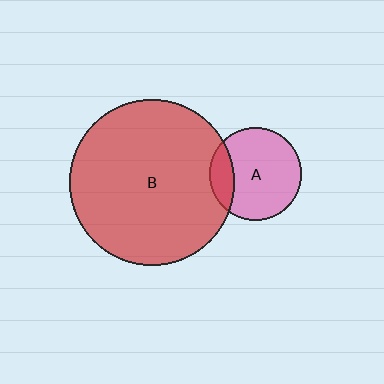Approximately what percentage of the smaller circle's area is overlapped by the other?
Approximately 20%.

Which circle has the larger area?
Circle B (red).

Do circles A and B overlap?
Yes.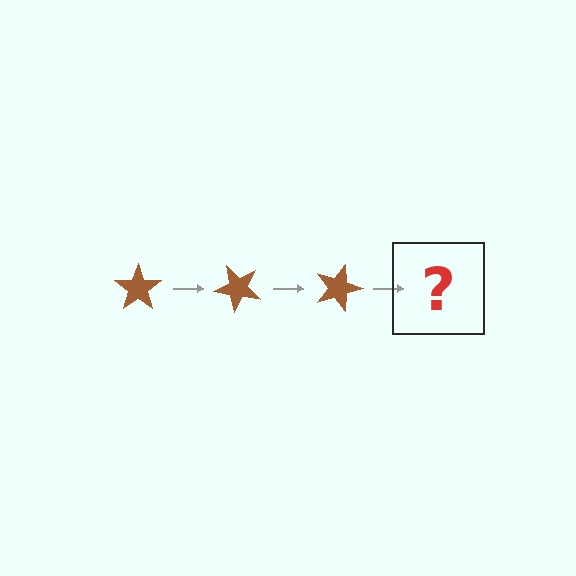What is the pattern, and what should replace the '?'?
The pattern is that the star rotates 45 degrees each step. The '?' should be a brown star rotated 135 degrees.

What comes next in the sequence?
The next element should be a brown star rotated 135 degrees.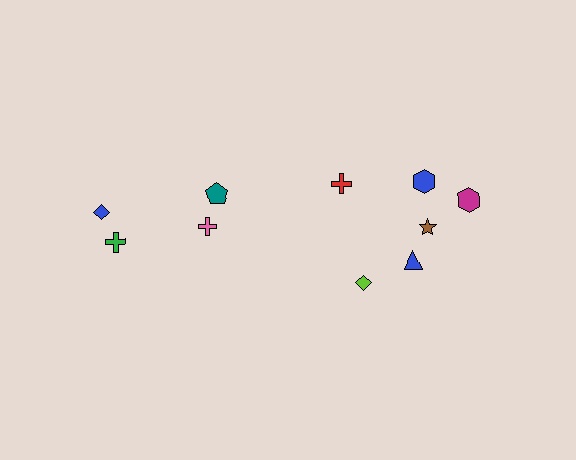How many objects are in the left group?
There are 4 objects.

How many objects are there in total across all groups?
There are 10 objects.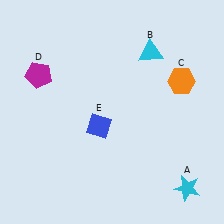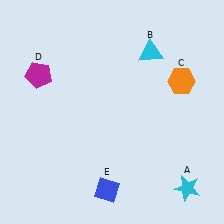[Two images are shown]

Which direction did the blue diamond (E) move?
The blue diamond (E) moved down.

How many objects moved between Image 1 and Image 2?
1 object moved between the two images.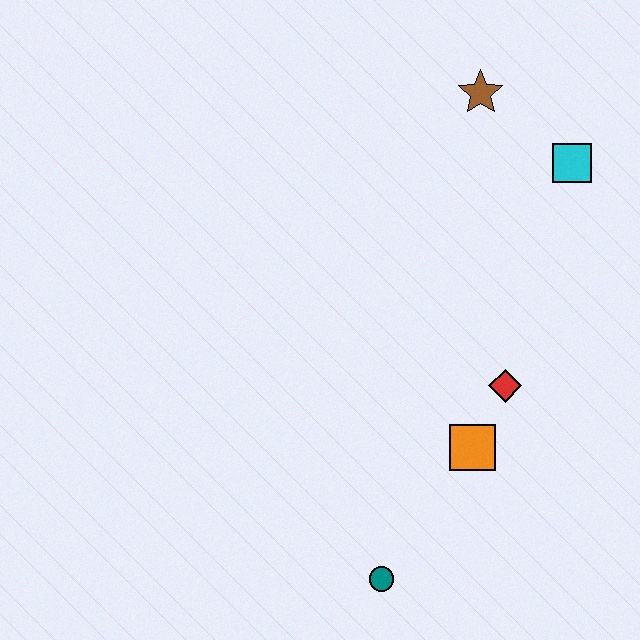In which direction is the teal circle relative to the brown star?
The teal circle is below the brown star.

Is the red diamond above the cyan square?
No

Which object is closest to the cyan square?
The brown star is closest to the cyan square.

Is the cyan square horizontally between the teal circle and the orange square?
No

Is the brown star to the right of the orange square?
Yes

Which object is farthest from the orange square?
The brown star is farthest from the orange square.